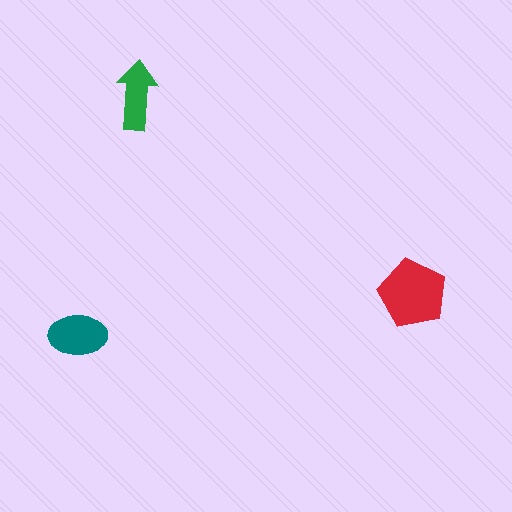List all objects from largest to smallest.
The red pentagon, the teal ellipse, the green arrow.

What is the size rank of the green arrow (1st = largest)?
3rd.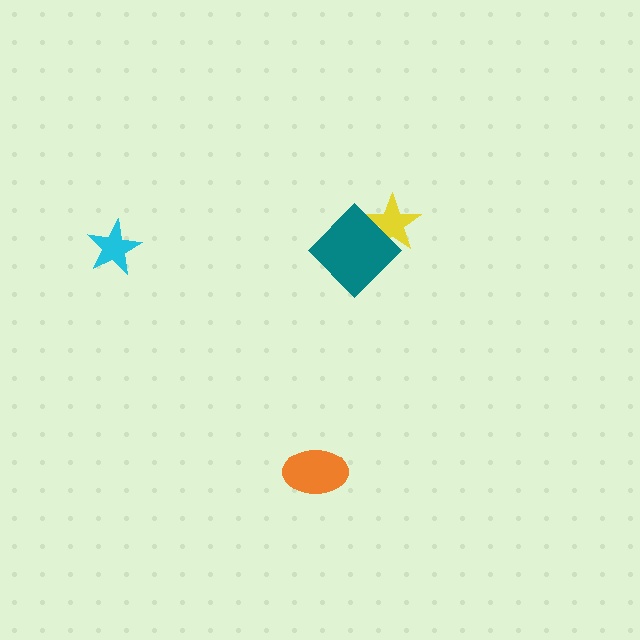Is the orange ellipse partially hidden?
No, no other shape covers it.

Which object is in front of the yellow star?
The teal diamond is in front of the yellow star.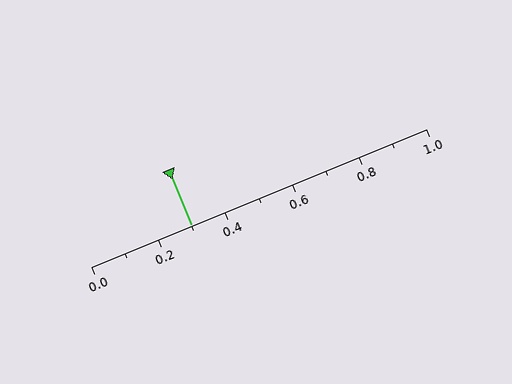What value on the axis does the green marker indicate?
The marker indicates approximately 0.3.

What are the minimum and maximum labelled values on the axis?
The axis runs from 0.0 to 1.0.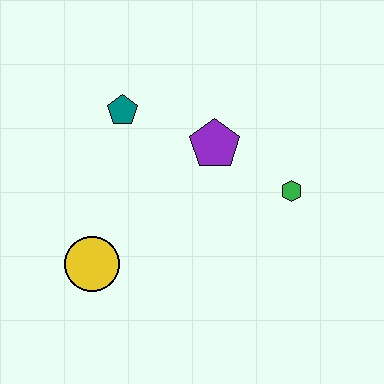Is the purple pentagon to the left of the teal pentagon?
No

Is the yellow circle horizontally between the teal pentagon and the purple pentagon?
No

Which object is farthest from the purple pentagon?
The yellow circle is farthest from the purple pentagon.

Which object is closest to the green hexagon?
The purple pentagon is closest to the green hexagon.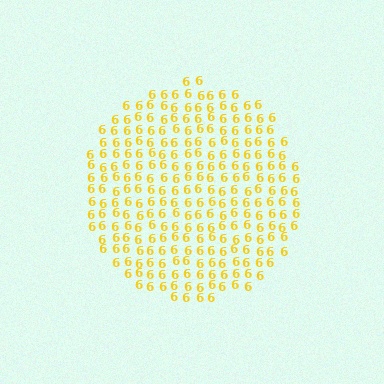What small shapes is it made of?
It is made of small digit 6's.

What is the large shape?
The large shape is a circle.